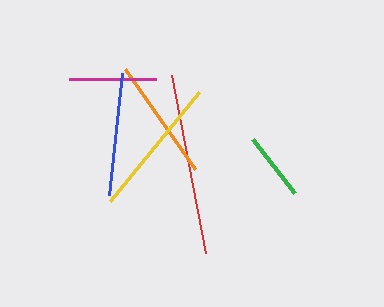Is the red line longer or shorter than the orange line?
The red line is longer than the orange line.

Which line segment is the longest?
The red line is the longest at approximately 181 pixels.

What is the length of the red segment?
The red segment is approximately 181 pixels long.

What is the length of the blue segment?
The blue segment is approximately 122 pixels long.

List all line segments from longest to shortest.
From longest to shortest: red, yellow, orange, blue, magenta, green.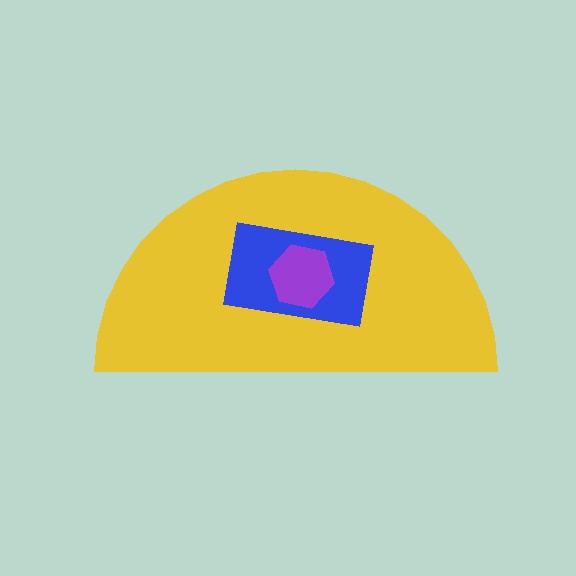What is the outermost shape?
The yellow semicircle.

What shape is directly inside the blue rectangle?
The purple hexagon.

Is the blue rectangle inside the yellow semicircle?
Yes.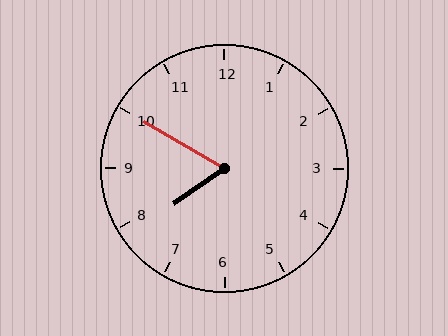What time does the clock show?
7:50.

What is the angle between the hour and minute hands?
Approximately 65 degrees.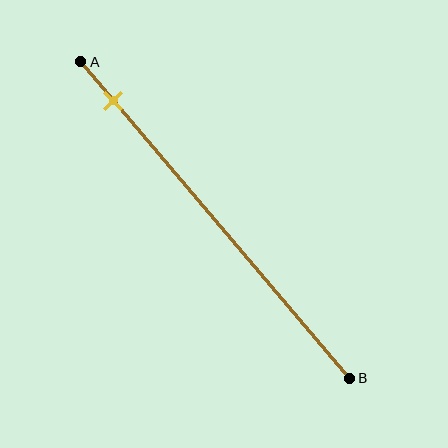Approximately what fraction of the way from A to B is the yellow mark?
The yellow mark is approximately 10% of the way from A to B.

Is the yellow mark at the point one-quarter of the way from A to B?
No, the mark is at about 10% from A, not at the 25% one-quarter point.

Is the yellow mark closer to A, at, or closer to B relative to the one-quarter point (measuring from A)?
The yellow mark is closer to point A than the one-quarter point of segment AB.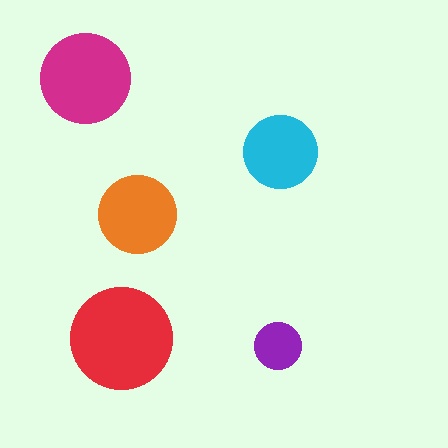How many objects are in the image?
There are 5 objects in the image.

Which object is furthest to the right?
The cyan circle is rightmost.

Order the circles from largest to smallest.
the red one, the magenta one, the orange one, the cyan one, the purple one.